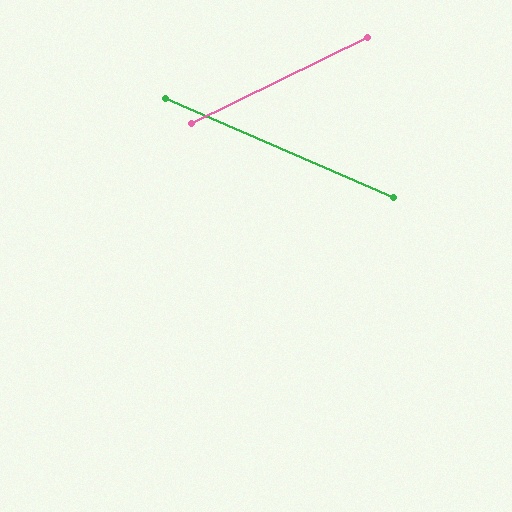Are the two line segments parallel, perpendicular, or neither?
Neither parallel nor perpendicular — they differ by about 49°.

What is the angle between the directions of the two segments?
Approximately 49 degrees.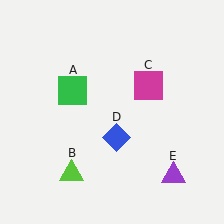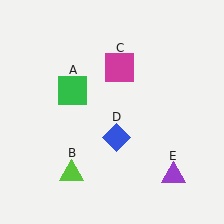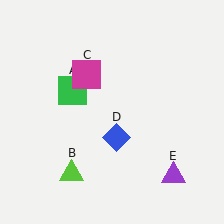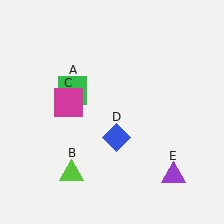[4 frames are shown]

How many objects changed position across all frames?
1 object changed position: magenta square (object C).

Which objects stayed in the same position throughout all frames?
Green square (object A) and lime triangle (object B) and blue diamond (object D) and purple triangle (object E) remained stationary.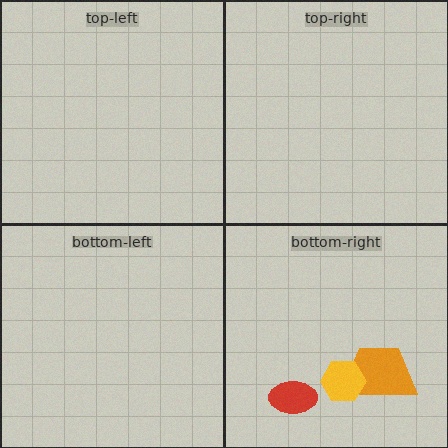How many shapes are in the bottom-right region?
3.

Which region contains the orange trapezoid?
The bottom-right region.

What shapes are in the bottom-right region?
The orange trapezoid, the yellow hexagon, the red ellipse.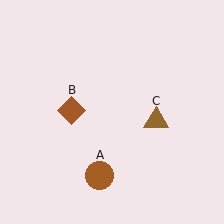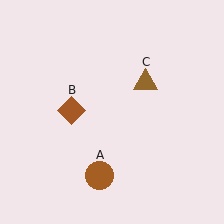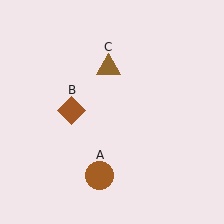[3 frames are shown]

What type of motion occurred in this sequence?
The brown triangle (object C) rotated counterclockwise around the center of the scene.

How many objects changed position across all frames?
1 object changed position: brown triangle (object C).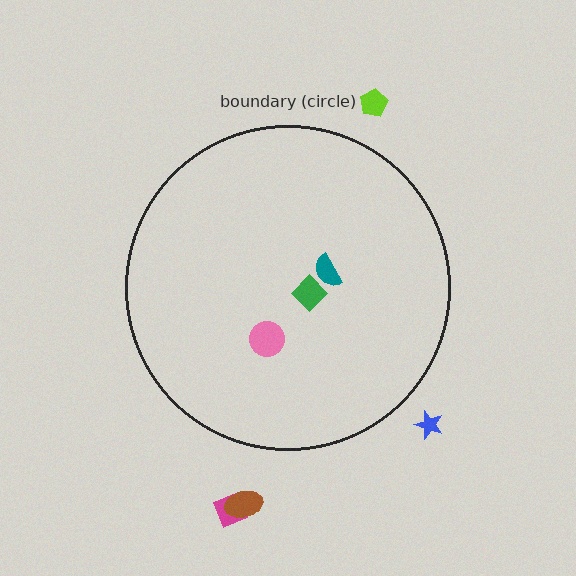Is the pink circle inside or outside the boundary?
Inside.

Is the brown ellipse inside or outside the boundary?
Outside.